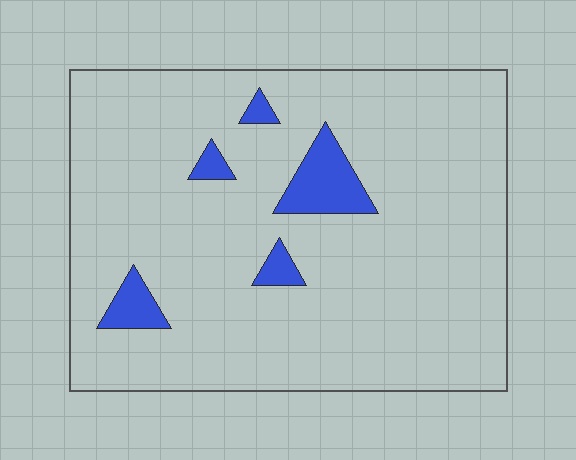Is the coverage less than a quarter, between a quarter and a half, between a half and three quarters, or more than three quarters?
Less than a quarter.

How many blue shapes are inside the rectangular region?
5.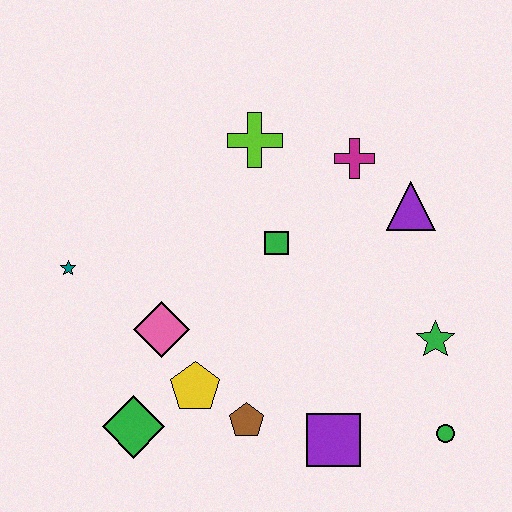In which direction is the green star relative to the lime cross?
The green star is below the lime cross.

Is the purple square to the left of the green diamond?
No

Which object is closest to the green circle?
The green star is closest to the green circle.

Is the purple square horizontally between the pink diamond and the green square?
No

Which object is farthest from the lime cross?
The green circle is farthest from the lime cross.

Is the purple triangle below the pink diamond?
No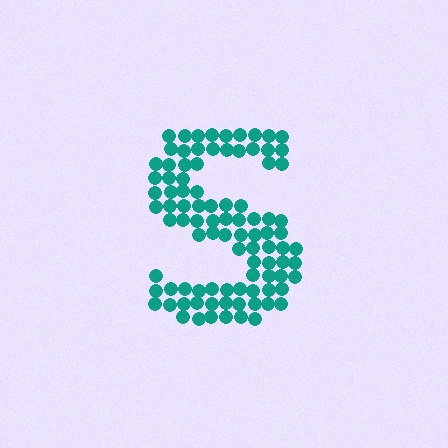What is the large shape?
The large shape is the letter S.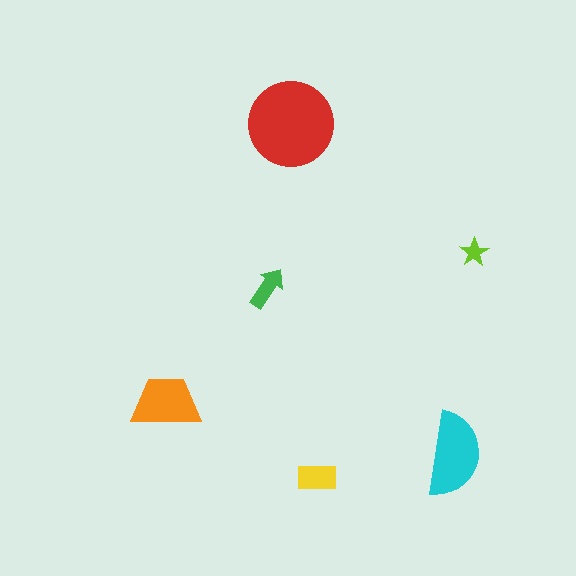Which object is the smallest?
The lime star.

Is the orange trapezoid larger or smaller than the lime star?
Larger.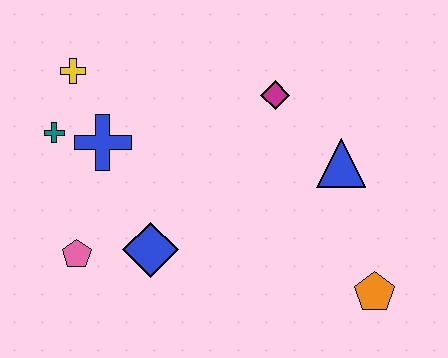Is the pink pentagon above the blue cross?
No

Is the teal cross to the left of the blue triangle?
Yes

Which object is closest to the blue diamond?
The pink pentagon is closest to the blue diamond.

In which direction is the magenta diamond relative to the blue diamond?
The magenta diamond is above the blue diamond.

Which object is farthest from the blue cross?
The orange pentagon is farthest from the blue cross.